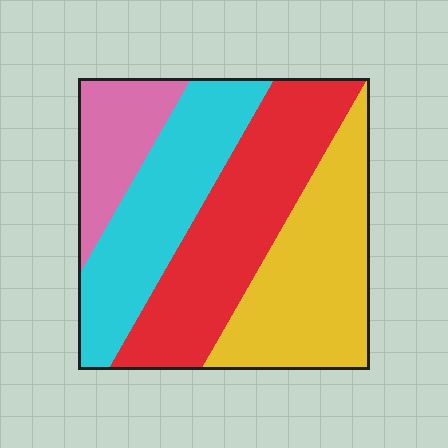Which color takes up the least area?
Pink, at roughly 15%.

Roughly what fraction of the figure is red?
Red takes up between a quarter and a half of the figure.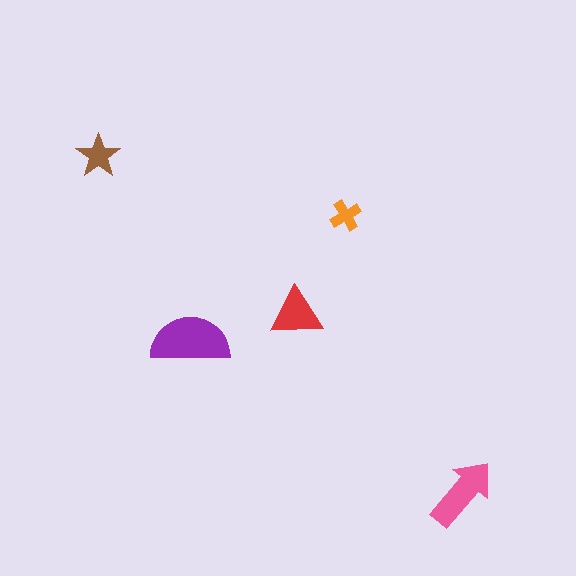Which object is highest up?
The brown star is topmost.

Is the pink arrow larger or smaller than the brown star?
Larger.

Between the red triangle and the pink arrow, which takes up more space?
The pink arrow.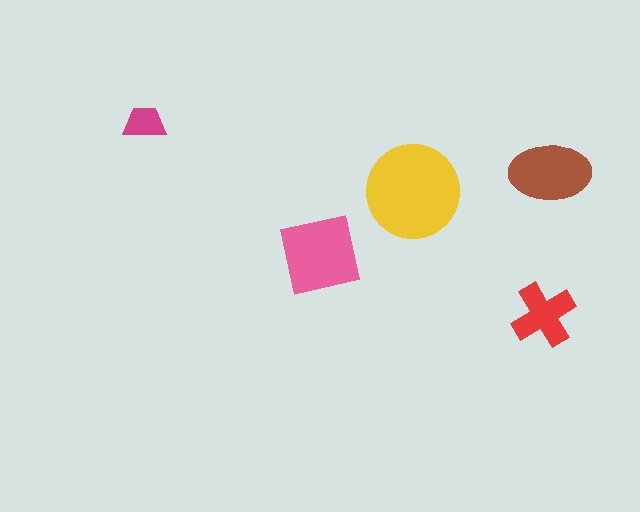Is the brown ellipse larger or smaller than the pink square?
Smaller.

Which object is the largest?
The yellow circle.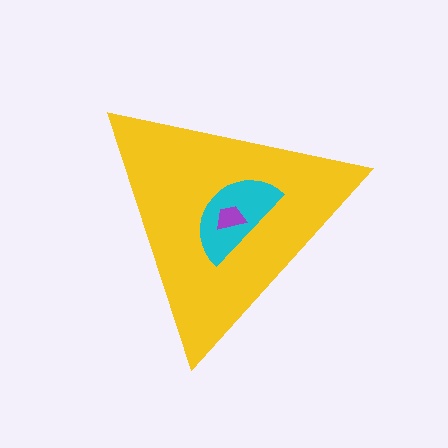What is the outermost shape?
The yellow triangle.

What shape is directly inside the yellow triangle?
The cyan semicircle.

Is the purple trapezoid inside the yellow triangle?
Yes.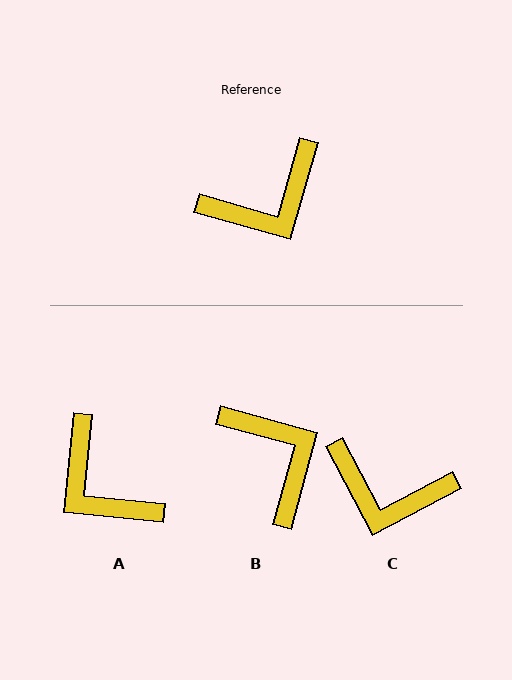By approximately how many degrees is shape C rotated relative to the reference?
Approximately 47 degrees clockwise.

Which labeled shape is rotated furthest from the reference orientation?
B, about 90 degrees away.